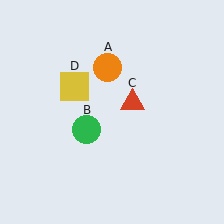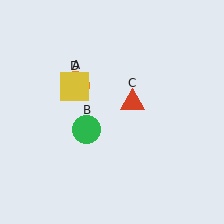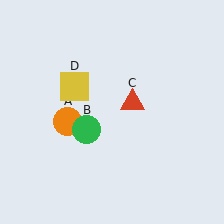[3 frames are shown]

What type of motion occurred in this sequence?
The orange circle (object A) rotated counterclockwise around the center of the scene.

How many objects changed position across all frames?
1 object changed position: orange circle (object A).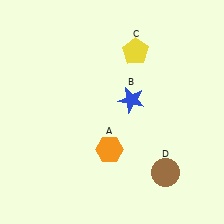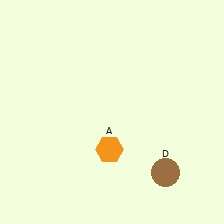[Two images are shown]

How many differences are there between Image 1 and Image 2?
There are 2 differences between the two images.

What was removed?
The blue star (B), the yellow pentagon (C) were removed in Image 2.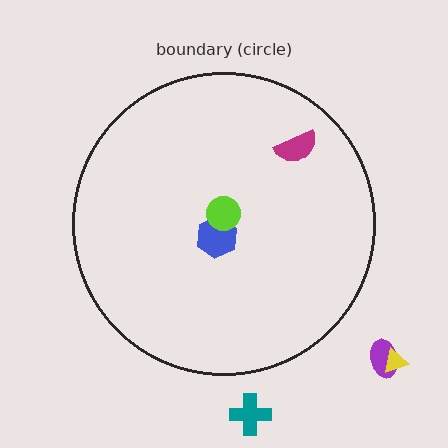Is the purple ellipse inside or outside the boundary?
Outside.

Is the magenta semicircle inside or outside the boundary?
Inside.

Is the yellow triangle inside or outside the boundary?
Outside.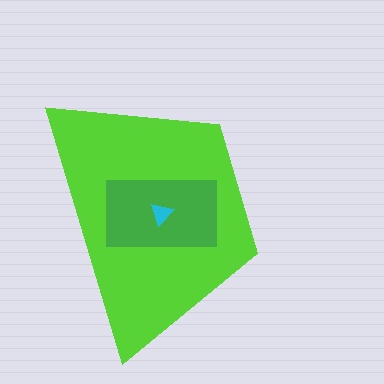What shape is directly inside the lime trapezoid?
The green rectangle.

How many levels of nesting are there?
3.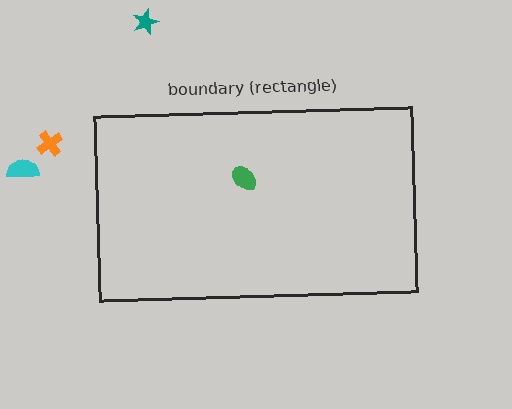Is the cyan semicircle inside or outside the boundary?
Outside.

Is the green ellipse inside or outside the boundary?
Inside.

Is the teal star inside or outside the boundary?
Outside.